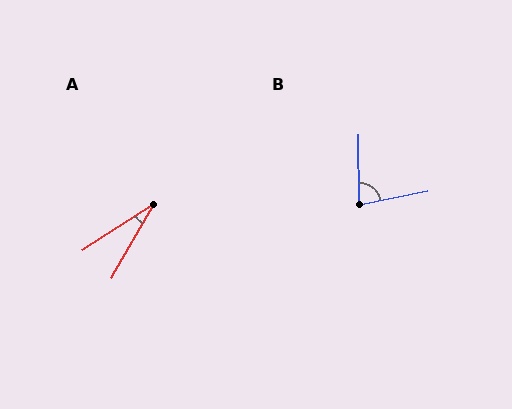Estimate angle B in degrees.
Approximately 79 degrees.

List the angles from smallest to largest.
A (27°), B (79°).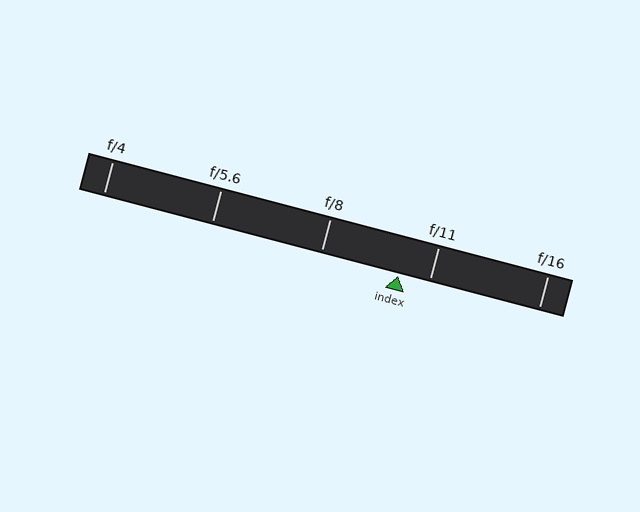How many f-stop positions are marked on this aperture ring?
There are 5 f-stop positions marked.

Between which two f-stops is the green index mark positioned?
The index mark is between f/8 and f/11.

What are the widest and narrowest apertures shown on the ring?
The widest aperture shown is f/4 and the narrowest is f/16.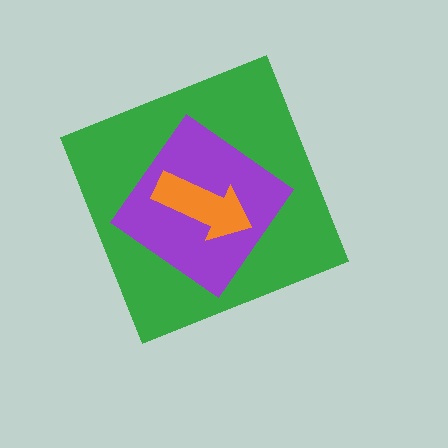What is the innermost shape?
The orange arrow.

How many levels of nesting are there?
3.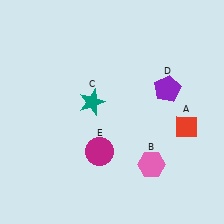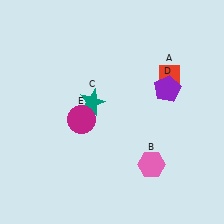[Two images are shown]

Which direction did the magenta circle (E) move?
The magenta circle (E) moved up.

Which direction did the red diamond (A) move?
The red diamond (A) moved up.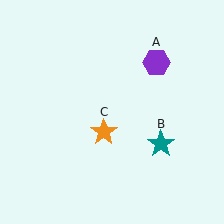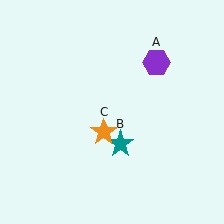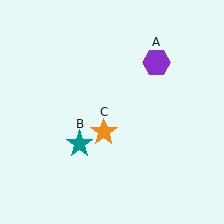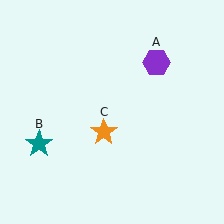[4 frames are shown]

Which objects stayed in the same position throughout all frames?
Purple hexagon (object A) and orange star (object C) remained stationary.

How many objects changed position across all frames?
1 object changed position: teal star (object B).